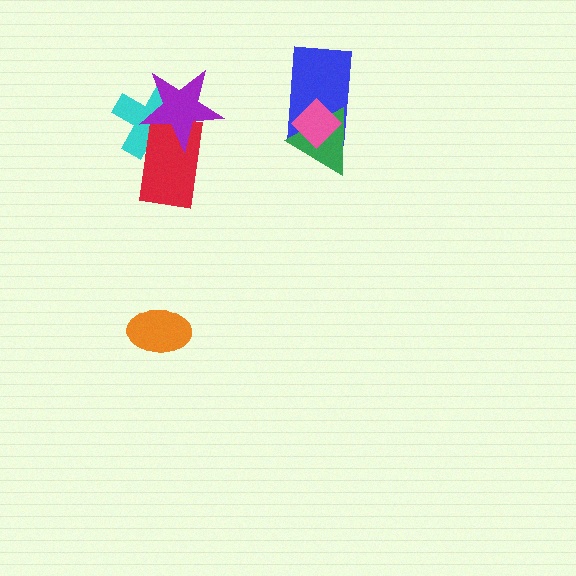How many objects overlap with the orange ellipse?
0 objects overlap with the orange ellipse.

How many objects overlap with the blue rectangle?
2 objects overlap with the blue rectangle.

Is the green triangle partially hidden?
Yes, it is partially covered by another shape.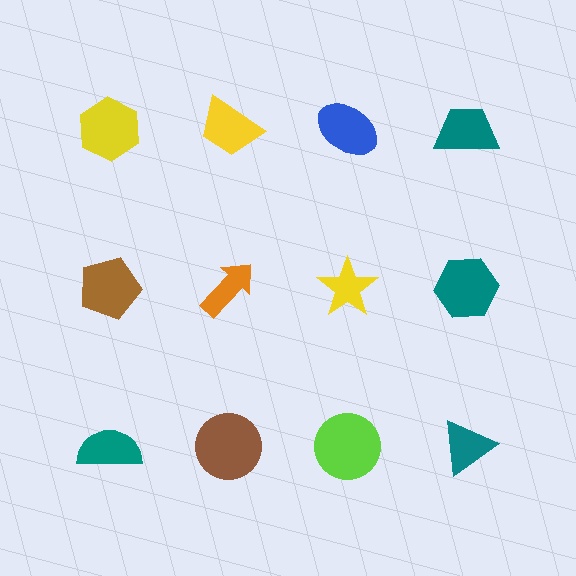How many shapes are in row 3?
4 shapes.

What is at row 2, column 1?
A brown pentagon.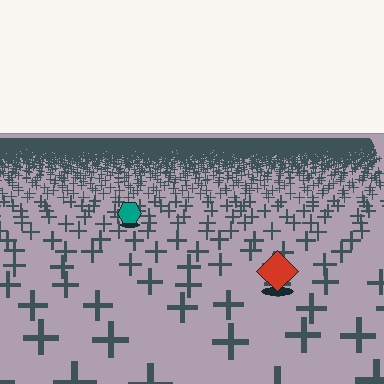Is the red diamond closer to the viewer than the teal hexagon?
Yes. The red diamond is closer — you can tell from the texture gradient: the ground texture is coarser near it.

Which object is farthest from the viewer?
The teal hexagon is farthest from the viewer. It appears smaller and the ground texture around it is denser.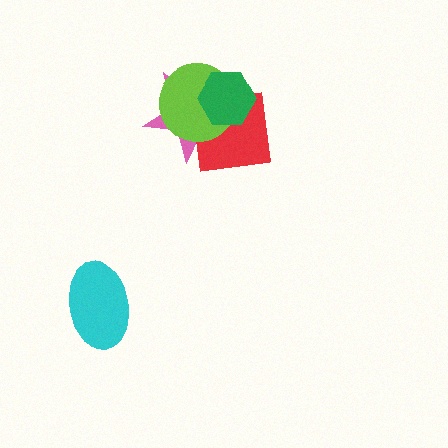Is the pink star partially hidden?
Yes, it is partially covered by another shape.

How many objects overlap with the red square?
3 objects overlap with the red square.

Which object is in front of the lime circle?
The green hexagon is in front of the lime circle.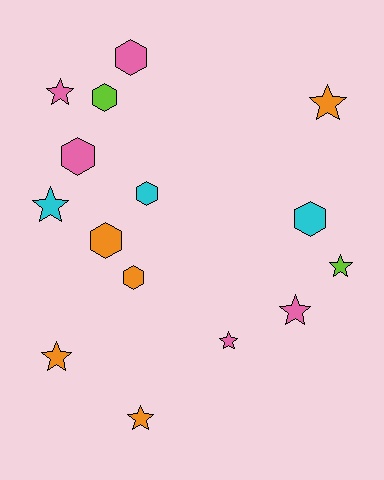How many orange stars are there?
There are 3 orange stars.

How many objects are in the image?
There are 15 objects.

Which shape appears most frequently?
Star, with 8 objects.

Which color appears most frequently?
Orange, with 5 objects.